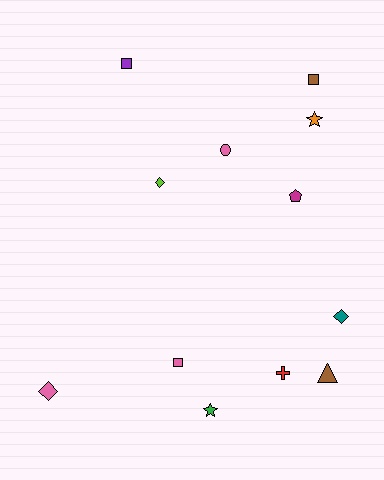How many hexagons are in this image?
There are no hexagons.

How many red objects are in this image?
There is 1 red object.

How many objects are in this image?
There are 12 objects.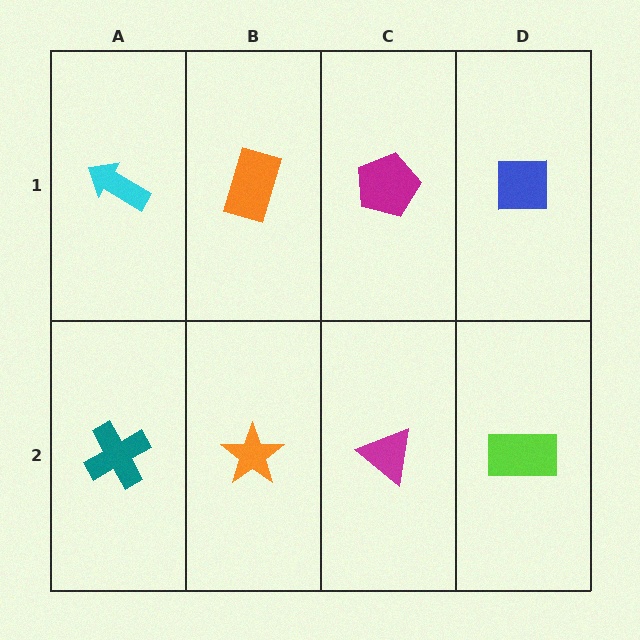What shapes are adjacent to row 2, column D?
A blue square (row 1, column D), a magenta triangle (row 2, column C).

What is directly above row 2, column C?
A magenta pentagon.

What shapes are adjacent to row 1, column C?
A magenta triangle (row 2, column C), an orange rectangle (row 1, column B), a blue square (row 1, column D).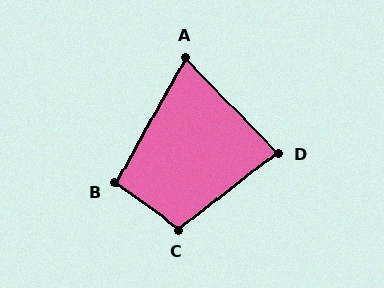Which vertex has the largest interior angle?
C, at approximately 106 degrees.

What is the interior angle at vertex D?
Approximately 84 degrees (acute).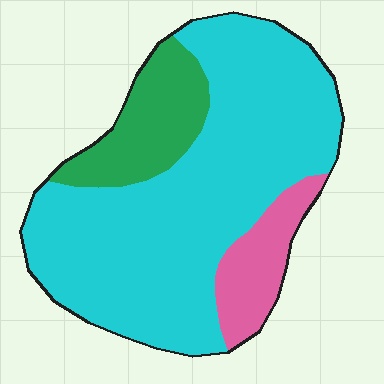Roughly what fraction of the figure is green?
Green takes up about one sixth (1/6) of the figure.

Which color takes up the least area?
Pink, at roughly 10%.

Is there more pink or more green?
Green.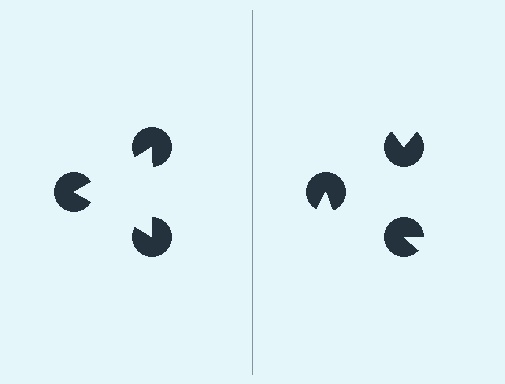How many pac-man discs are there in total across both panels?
6 — 3 on each side.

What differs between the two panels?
The pac-man discs are positioned identically on both sides; only the wedge orientations differ. On the left they align to a triangle; on the right they are misaligned.